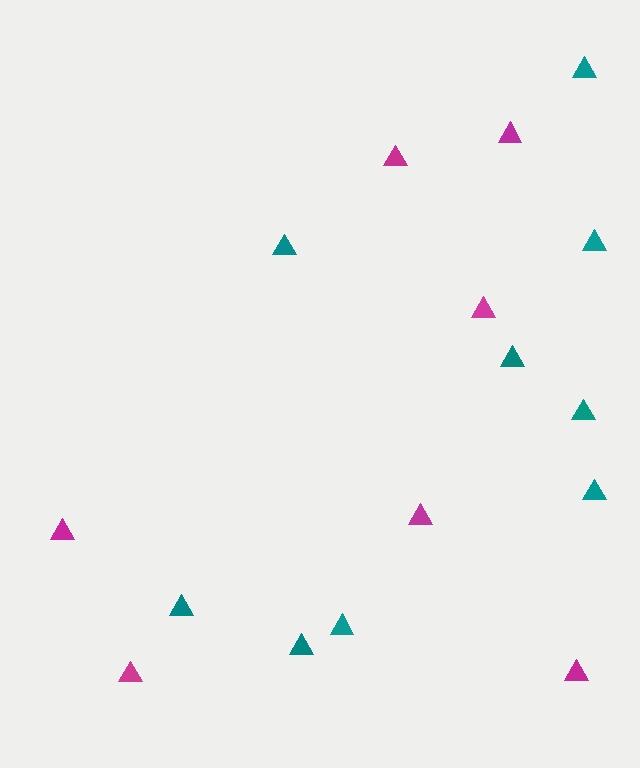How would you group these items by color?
There are 2 groups: one group of magenta triangles (7) and one group of teal triangles (9).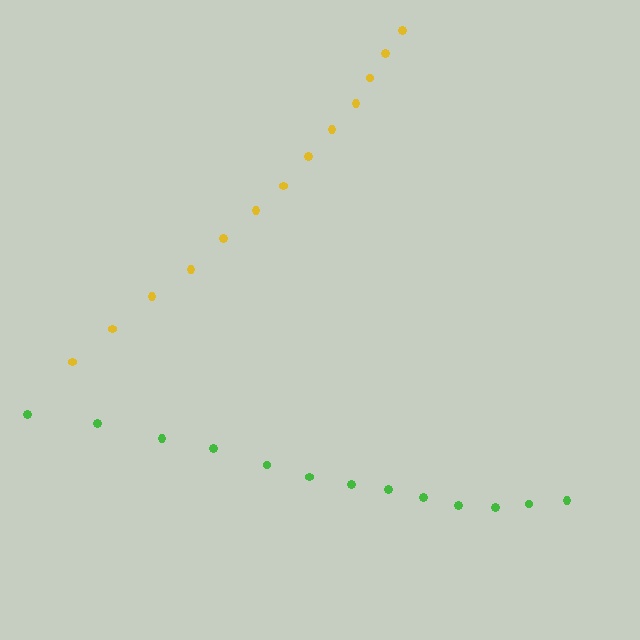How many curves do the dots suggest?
There are 2 distinct paths.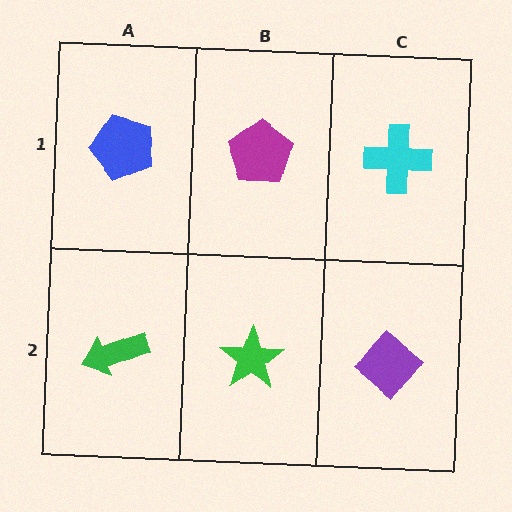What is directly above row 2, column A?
A blue pentagon.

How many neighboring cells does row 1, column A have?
2.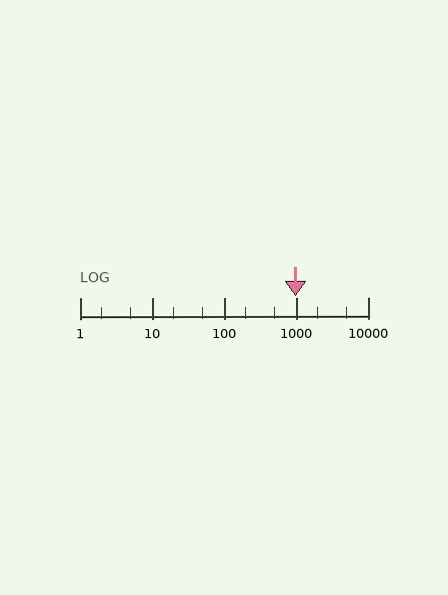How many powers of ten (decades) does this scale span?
The scale spans 4 decades, from 1 to 10000.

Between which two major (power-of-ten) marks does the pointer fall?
The pointer is between 100 and 1000.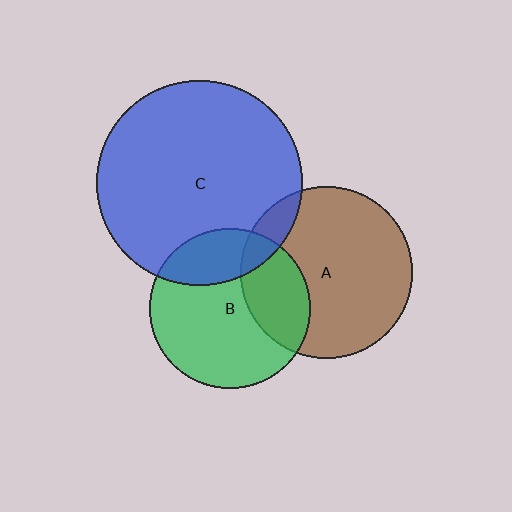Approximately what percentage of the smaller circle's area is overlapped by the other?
Approximately 25%.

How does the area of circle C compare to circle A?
Approximately 1.4 times.